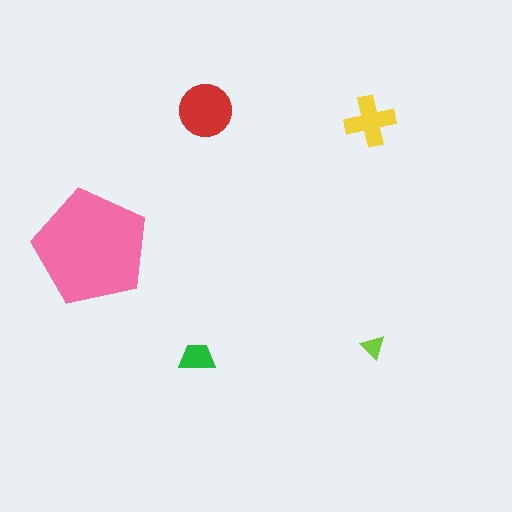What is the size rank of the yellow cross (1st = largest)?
3rd.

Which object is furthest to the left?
The pink pentagon is leftmost.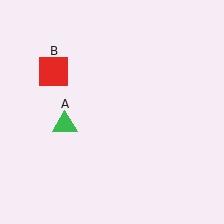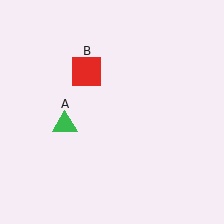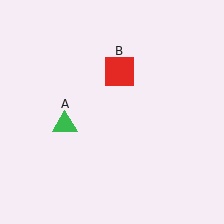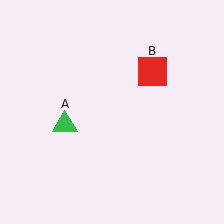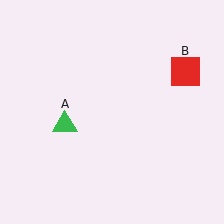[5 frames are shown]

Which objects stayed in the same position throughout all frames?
Green triangle (object A) remained stationary.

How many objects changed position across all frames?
1 object changed position: red square (object B).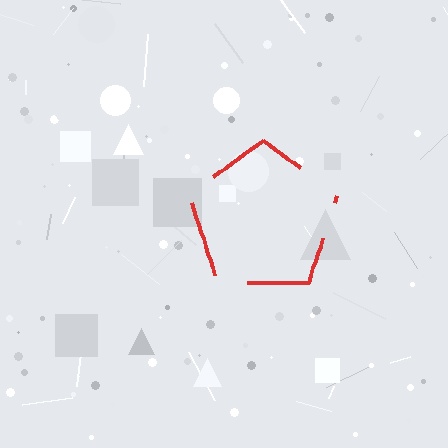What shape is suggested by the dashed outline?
The dashed outline suggests a pentagon.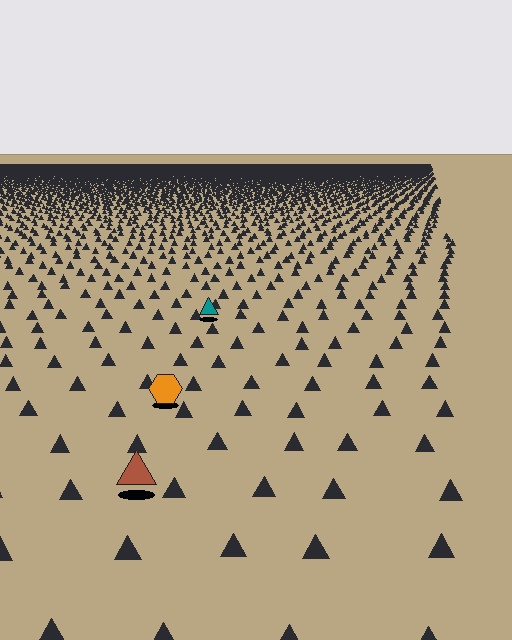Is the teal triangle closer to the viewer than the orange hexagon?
No. The orange hexagon is closer — you can tell from the texture gradient: the ground texture is coarser near it.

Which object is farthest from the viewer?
The teal triangle is farthest from the viewer. It appears smaller and the ground texture around it is denser.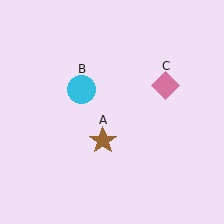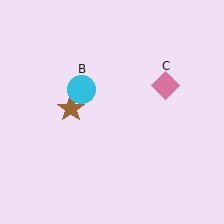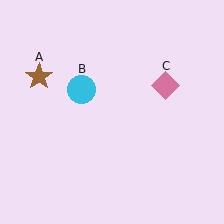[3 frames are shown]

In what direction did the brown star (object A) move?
The brown star (object A) moved up and to the left.